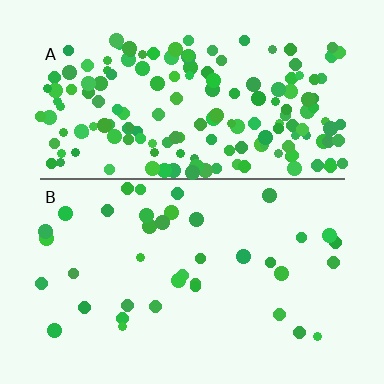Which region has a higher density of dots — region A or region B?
A (the top).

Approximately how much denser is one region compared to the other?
Approximately 4.4× — region A over region B.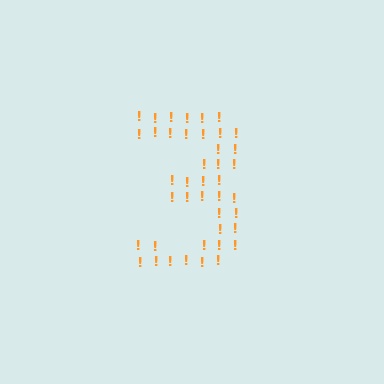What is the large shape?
The large shape is the digit 3.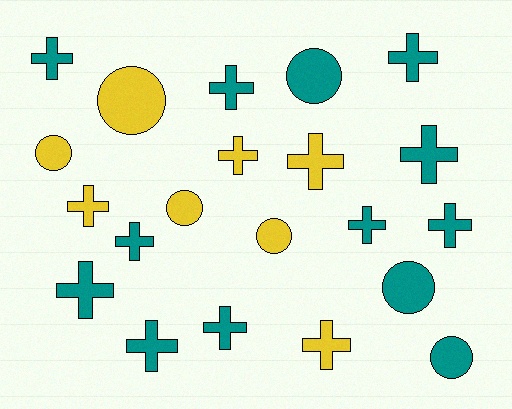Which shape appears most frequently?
Cross, with 14 objects.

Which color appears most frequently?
Teal, with 13 objects.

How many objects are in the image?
There are 21 objects.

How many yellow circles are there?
There are 4 yellow circles.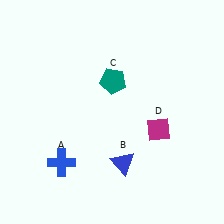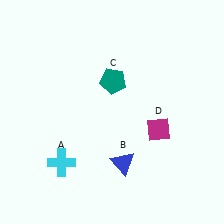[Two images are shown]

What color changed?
The cross (A) changed from blue in Image 1 to cyan in Image 2.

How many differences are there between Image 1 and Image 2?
There is 1 difference between the two images.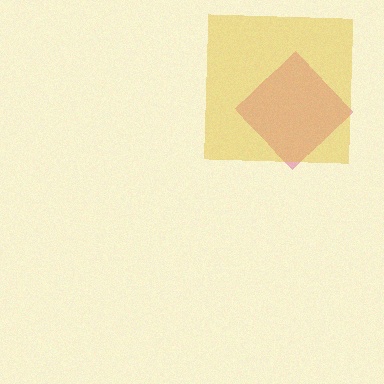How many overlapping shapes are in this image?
There are 2 overlapping shapes in the image.